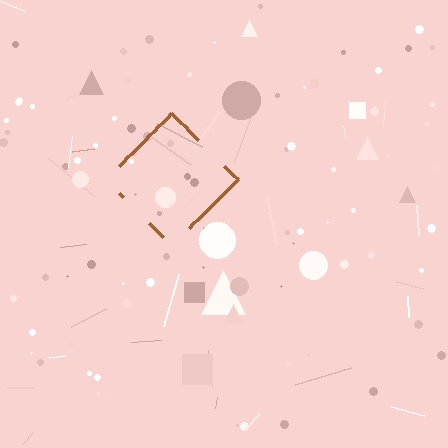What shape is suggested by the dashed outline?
The dashed outline suggests a diamond.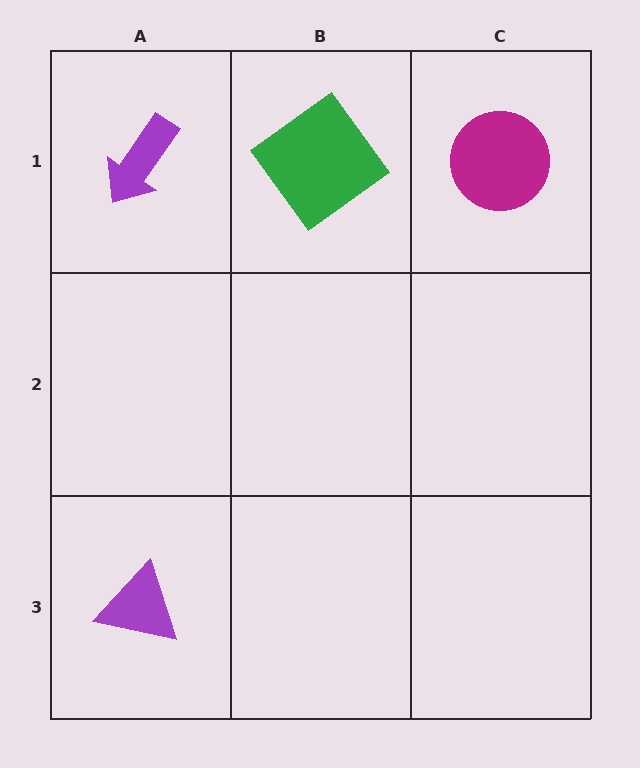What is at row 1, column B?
A green diamond.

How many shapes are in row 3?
1 shape.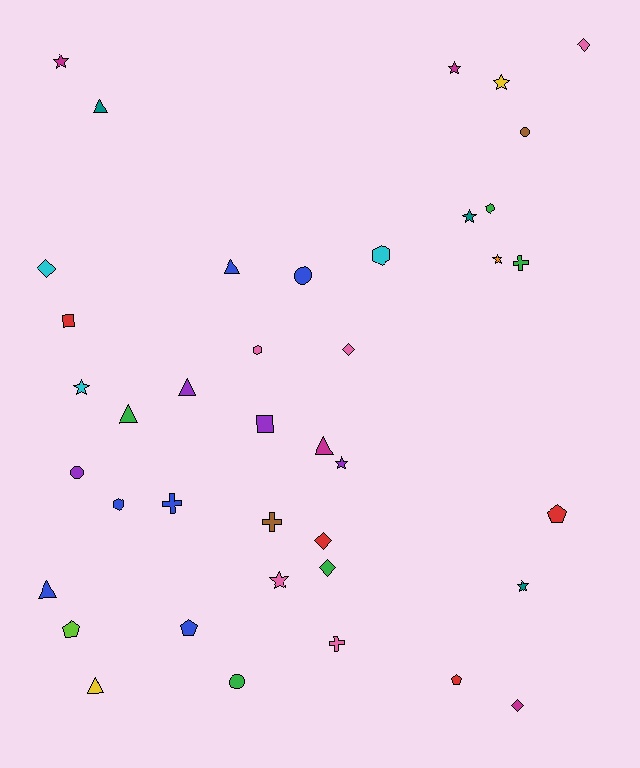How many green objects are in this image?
There are 5 green objects.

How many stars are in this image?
There are 9 stars.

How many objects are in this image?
There are 40 objects.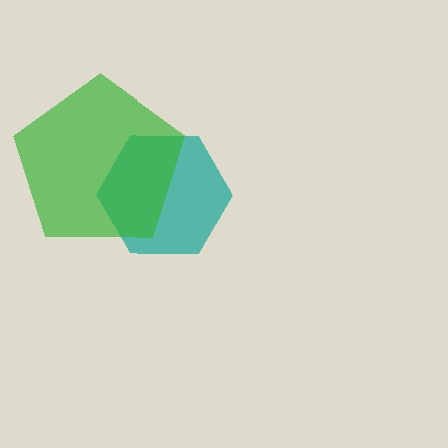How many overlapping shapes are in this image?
There are 2 overlapping shapes in the image.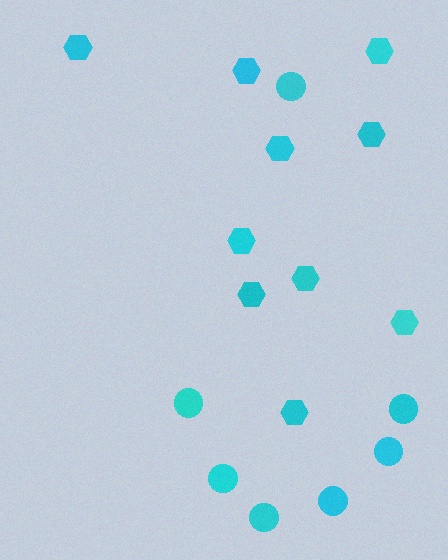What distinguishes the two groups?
There are 2 groups: one group of hexagons (10) and one group of circles (7).